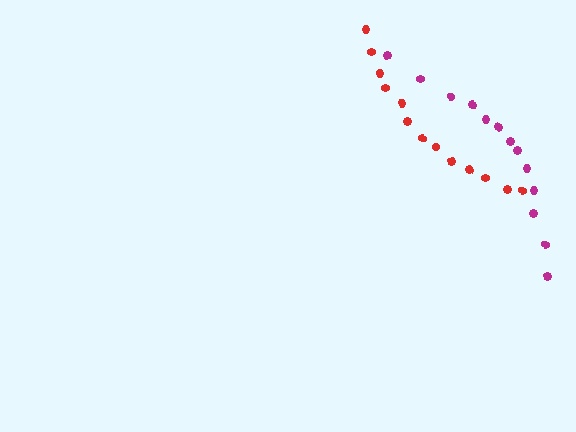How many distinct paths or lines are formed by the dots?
There are 2 distinct paths.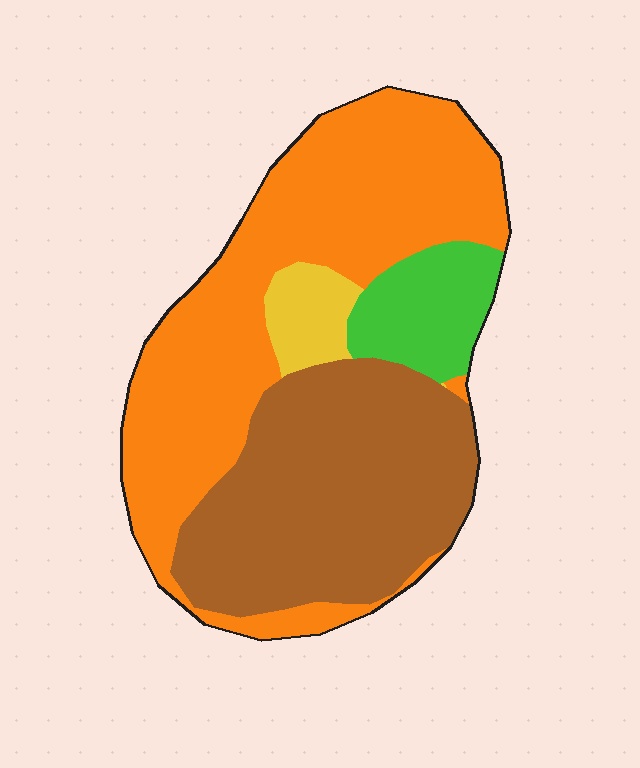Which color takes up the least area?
Yellow, at roughly 5%.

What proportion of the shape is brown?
Brown covers roughly 35% of the shape.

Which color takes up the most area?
Orange, at roughly 50%.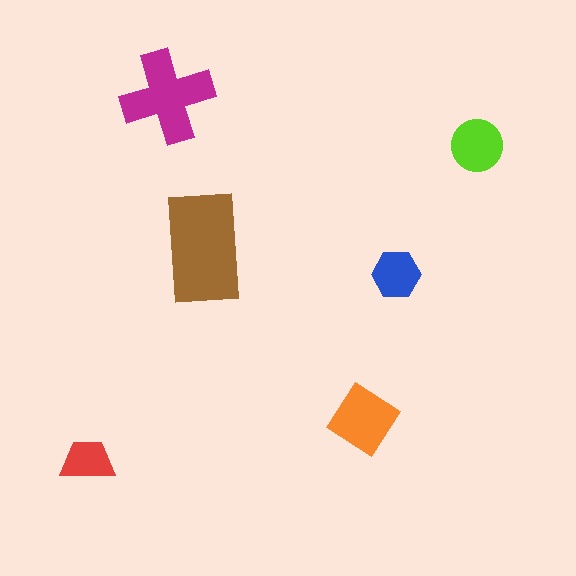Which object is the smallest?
The red trapezoid.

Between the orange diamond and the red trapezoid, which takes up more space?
The orange diamond.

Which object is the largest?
The brown rectangle.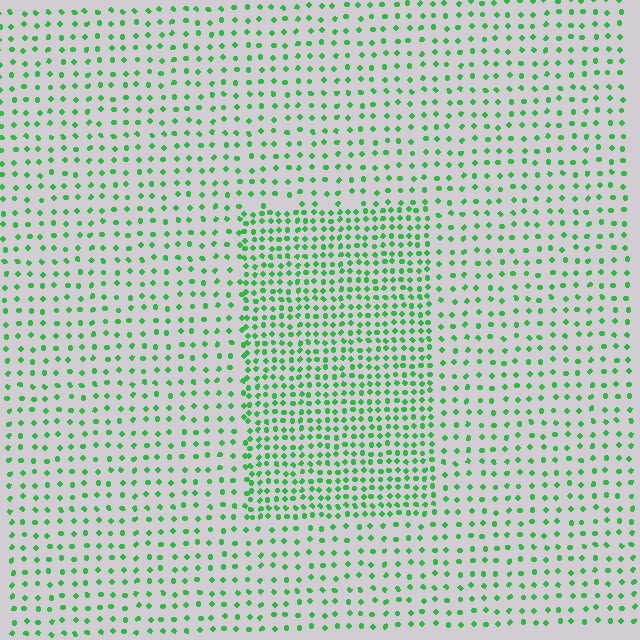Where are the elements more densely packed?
The elements are more densely packed inside the rectangle boundary.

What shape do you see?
I see a rectangle.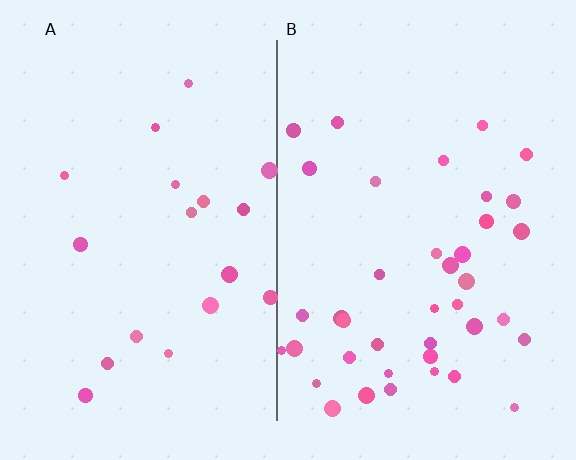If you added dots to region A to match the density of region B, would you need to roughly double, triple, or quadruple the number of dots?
Approximately double.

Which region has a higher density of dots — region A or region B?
B (the right).